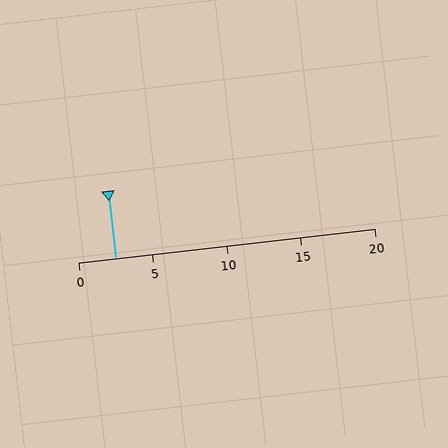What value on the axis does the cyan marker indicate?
The marker indicates approximately 2.5.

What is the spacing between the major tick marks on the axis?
The major ticks are spaced 5 apart.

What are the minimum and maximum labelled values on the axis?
The axis runs from 0 to 20.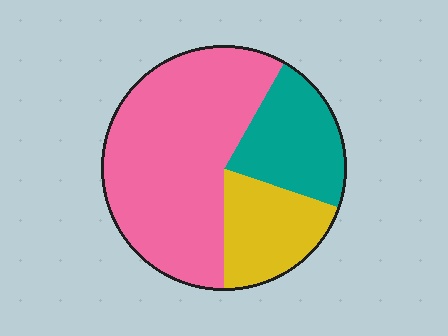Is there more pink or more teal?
Pink.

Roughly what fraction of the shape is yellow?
Yellow covers about 20% of the shape.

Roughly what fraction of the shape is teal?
Teal covers 22% of the shape.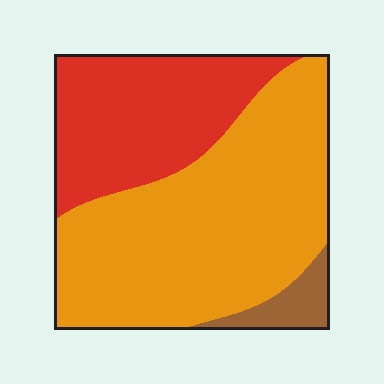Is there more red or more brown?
Red.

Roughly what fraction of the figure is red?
Red takes up between a quarter and a half of the figure.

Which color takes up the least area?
Brown, at roughly 5%.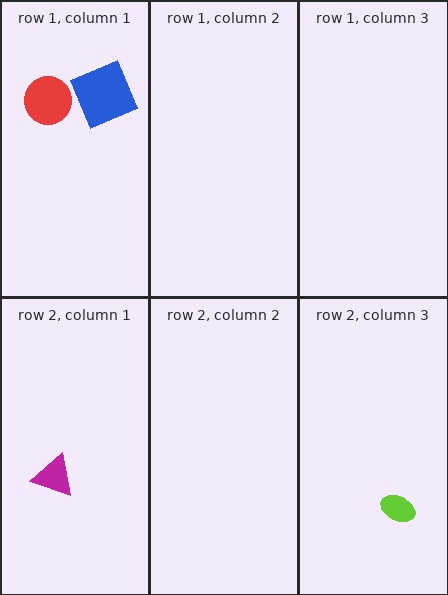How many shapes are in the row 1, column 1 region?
2.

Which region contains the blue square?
The row 1, column 1 region.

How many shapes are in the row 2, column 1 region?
1.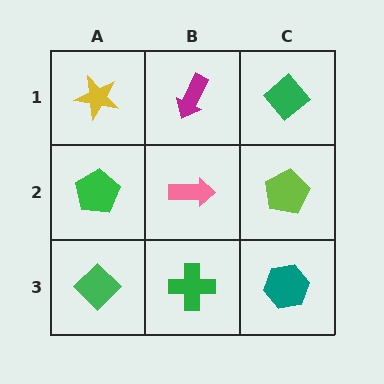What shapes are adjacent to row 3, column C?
A lime pentagon (row 2, column C), a green cross (row 3, column B).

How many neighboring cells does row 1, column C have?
2.